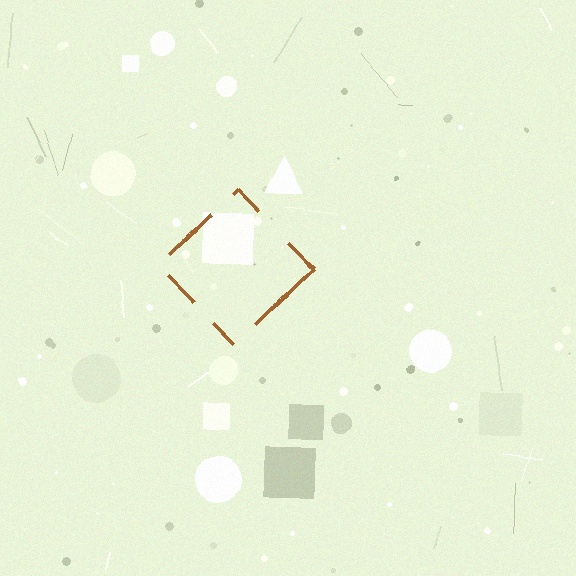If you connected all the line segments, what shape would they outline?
They would outline a diamond.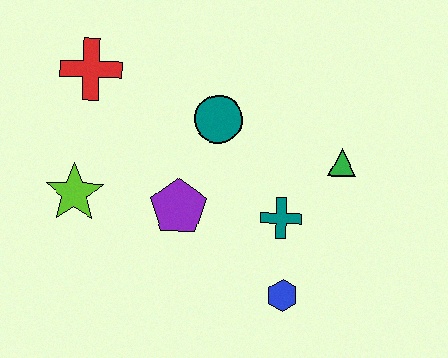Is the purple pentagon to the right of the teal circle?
No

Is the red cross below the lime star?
No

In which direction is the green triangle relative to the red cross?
The green triangle is to the right of the red cross.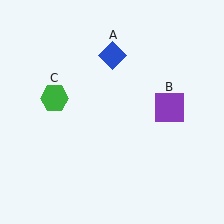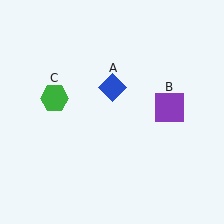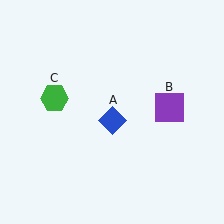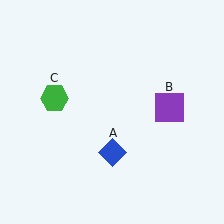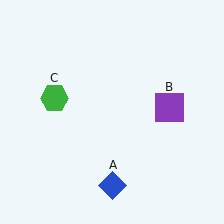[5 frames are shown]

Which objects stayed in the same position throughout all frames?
Purple square (object B) and green hexagon (object C) remained stationary.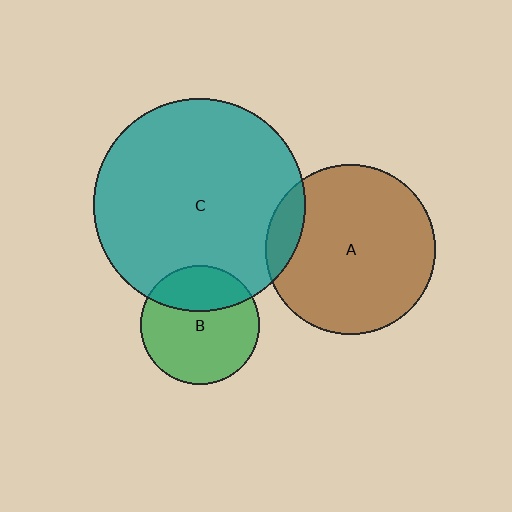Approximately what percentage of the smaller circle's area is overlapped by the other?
Approximately 30%.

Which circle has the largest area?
Circle C (teal).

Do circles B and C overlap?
Yes.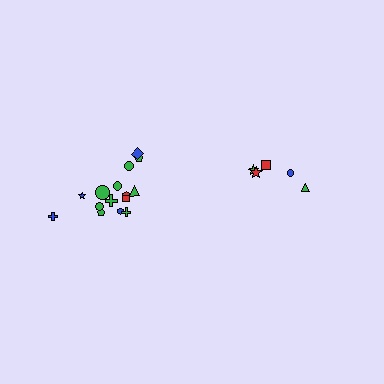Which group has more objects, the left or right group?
The left group.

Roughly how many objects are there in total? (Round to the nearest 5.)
Roughly 20 objects in total.